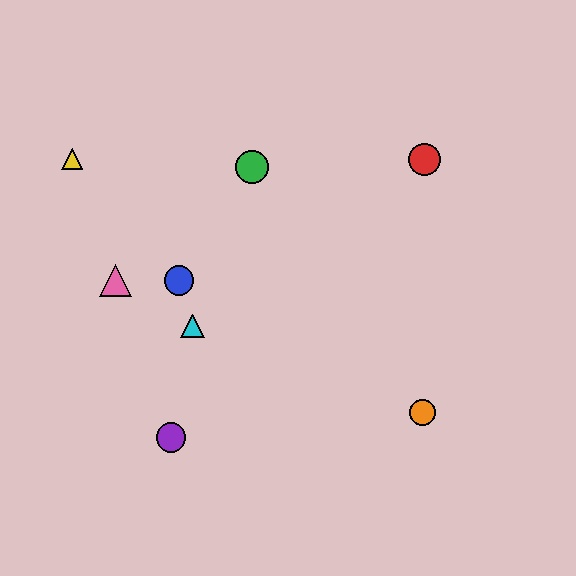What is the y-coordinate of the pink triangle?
The pink triangle is at y≈280.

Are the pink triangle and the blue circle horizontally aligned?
Yes, both are at y≈280.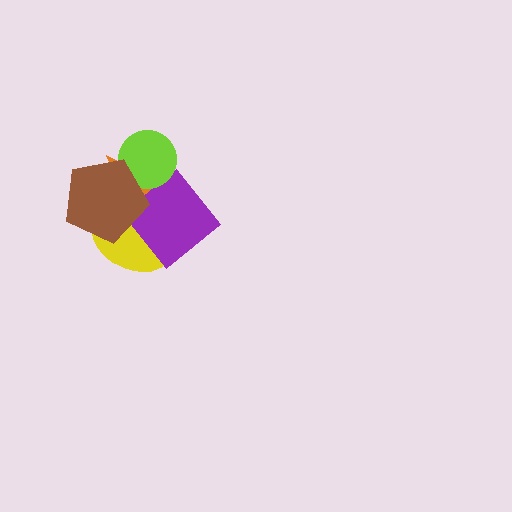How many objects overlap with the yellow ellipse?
3 objects overlap with the yellow ellipse.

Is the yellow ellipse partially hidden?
Yes, it is partially covered by another shape.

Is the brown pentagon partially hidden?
No, no other shape covers it.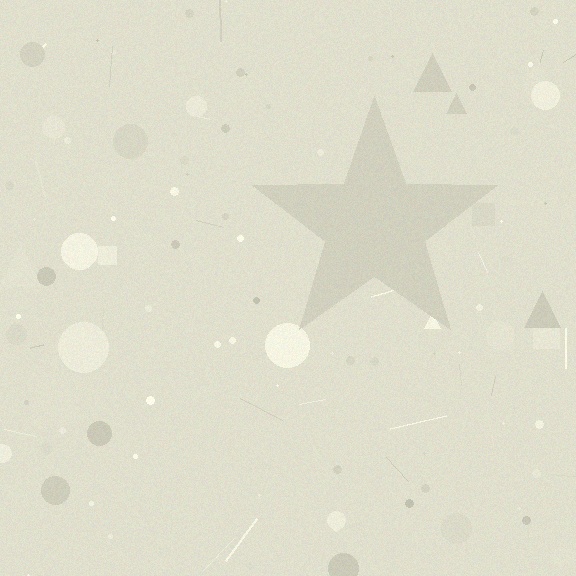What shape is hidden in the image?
A star is hidden in the image.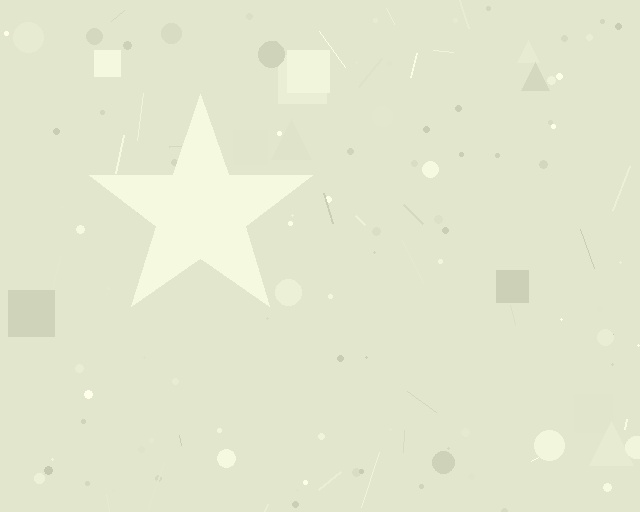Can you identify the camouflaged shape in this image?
The camouflaged shape is a star.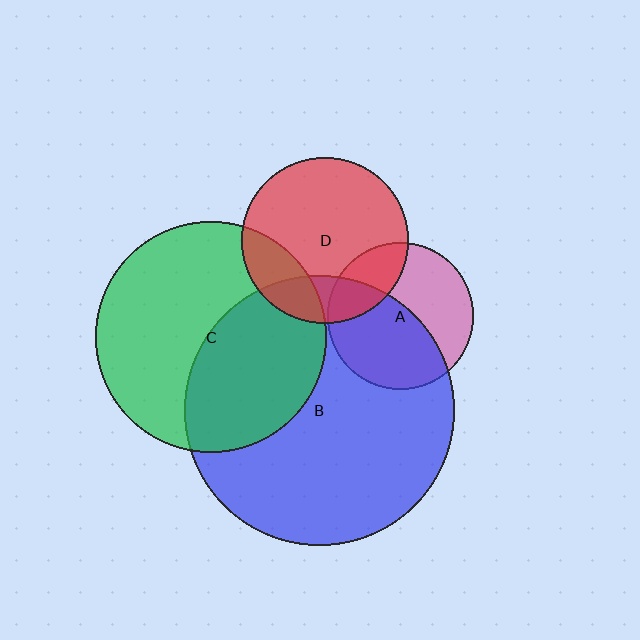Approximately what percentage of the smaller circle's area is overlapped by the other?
Approximately 45%.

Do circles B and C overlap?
Yes.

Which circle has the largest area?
Circle B (blue).